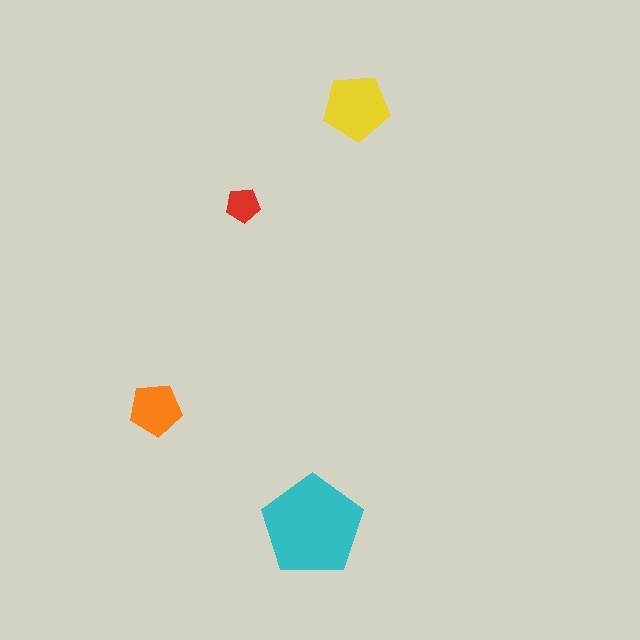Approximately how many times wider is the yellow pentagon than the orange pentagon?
About 1.5 times wider.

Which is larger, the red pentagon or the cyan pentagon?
The cyan one.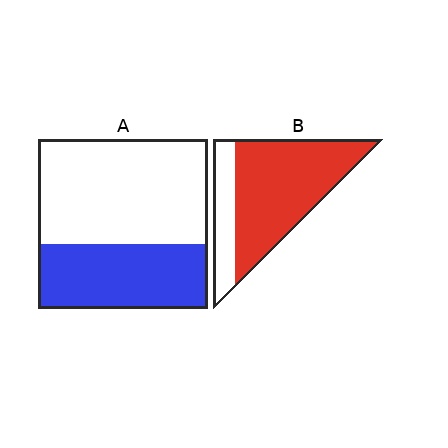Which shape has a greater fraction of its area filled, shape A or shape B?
Shape B.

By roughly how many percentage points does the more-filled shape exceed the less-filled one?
By roughly 40 percentage points (B over A).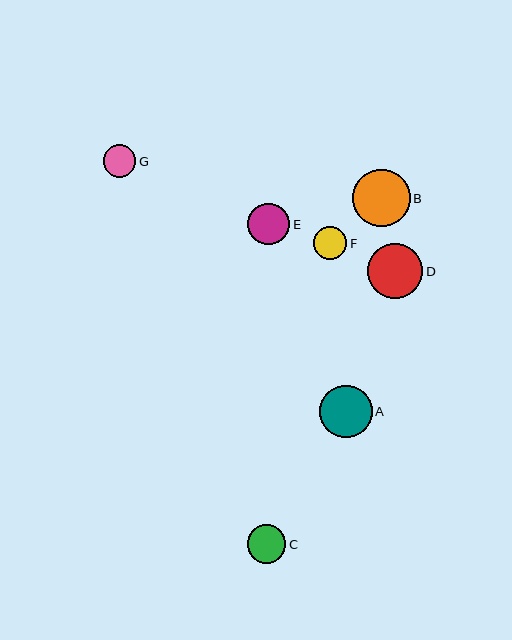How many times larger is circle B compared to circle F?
Circle B is approximately 1.7 times the size of circle F.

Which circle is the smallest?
Circle G is the smallest with a size of approximately 33 pixels.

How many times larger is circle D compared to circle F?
Circle D is approximately 1.7 times the size of circle F.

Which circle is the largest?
Circle B is the largest with a size of approximately 57 pixels.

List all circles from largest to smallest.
From largest to smallest: B, D, A, E, C, F, G.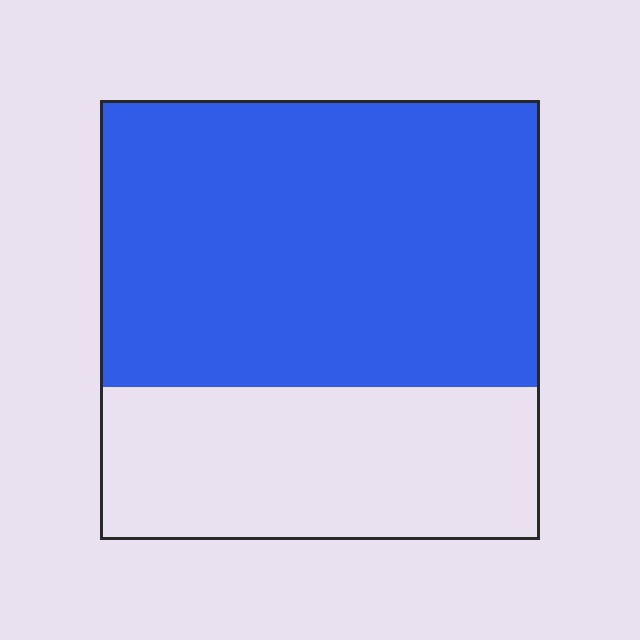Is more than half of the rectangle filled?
Yes.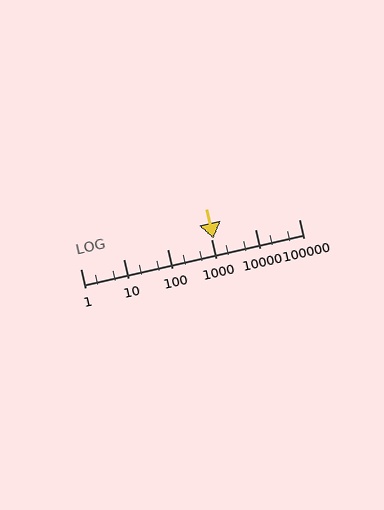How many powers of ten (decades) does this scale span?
The scale spans 5 decades, from 1 to 100000.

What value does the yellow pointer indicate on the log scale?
The pointer indicates approximately 1100.